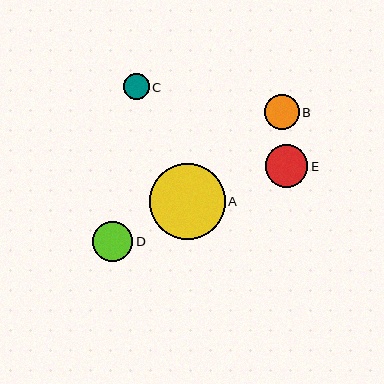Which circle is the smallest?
Circle C is the smallest with a size of approximately 26 pixels.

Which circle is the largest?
Circle A is the largest with a size of approximately 76 pixels.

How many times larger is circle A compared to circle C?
Circle A is approximately 2.9 times the size of circle C.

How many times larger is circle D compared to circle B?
Circle D is approximately 1.1 times the size of circle B.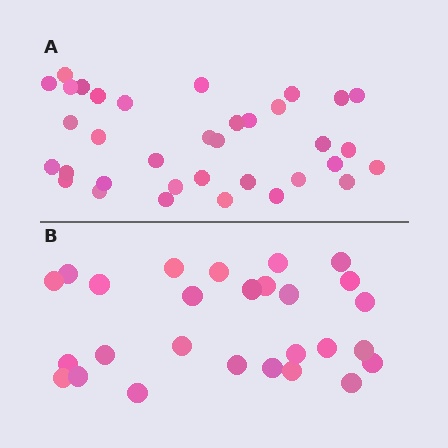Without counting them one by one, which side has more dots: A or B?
Region A (the top region) has more dots.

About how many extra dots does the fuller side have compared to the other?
Region A has roughly 8 or so more dots than region B.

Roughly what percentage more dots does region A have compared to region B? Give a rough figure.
About 30% more.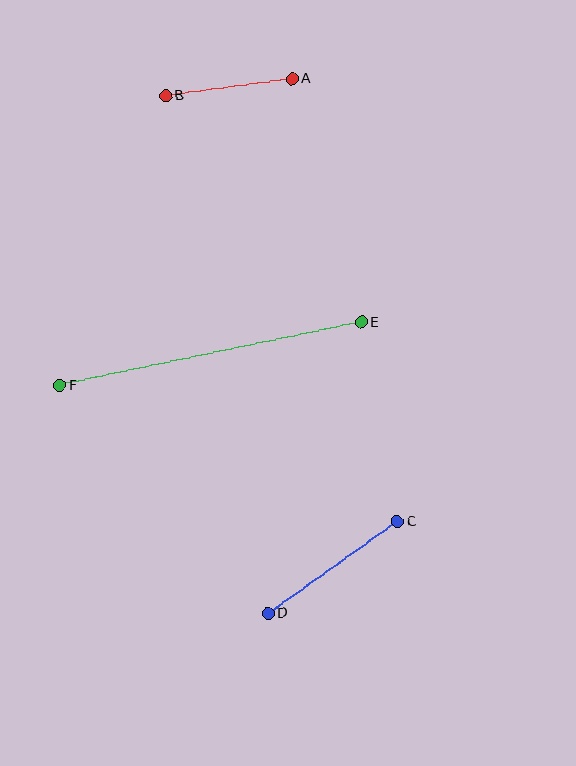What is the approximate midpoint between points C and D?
The midpoint is at approximately (333, 568) pixels.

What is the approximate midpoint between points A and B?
The midpoint is at approximately (229, 87) pixels.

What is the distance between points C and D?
The distance is approximately 158 pixels.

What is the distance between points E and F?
The distance is approximately 308 pixels.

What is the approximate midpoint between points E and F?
The midpoint is at approximately (210, 354) pixels.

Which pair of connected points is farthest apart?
Points E and F are farthest apart.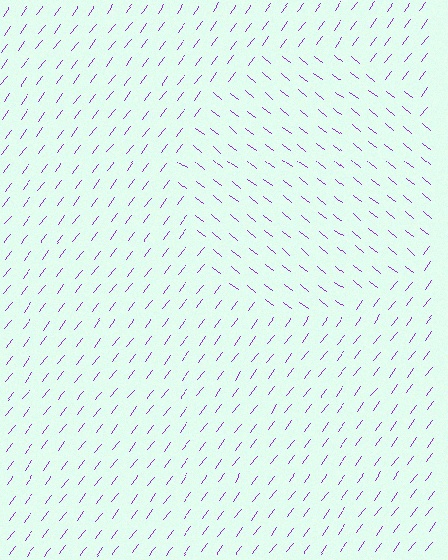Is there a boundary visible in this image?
Yes, there is a texture boundary formed by a change in line orientation.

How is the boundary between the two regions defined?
The boundary is defined purely by a change in line orientation (approximately 89 degrees difference). All lines are the same color and thickness.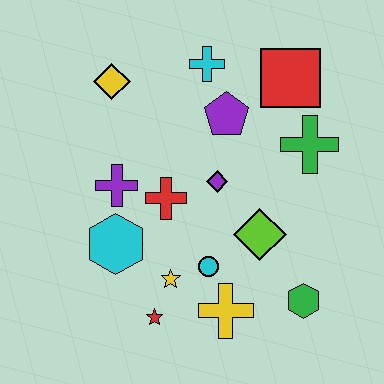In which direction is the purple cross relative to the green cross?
The purple cross is to the left of the green cross.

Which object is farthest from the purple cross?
The green hexagon is farthest from the purple cross.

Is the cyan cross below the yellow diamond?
No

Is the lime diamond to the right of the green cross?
No